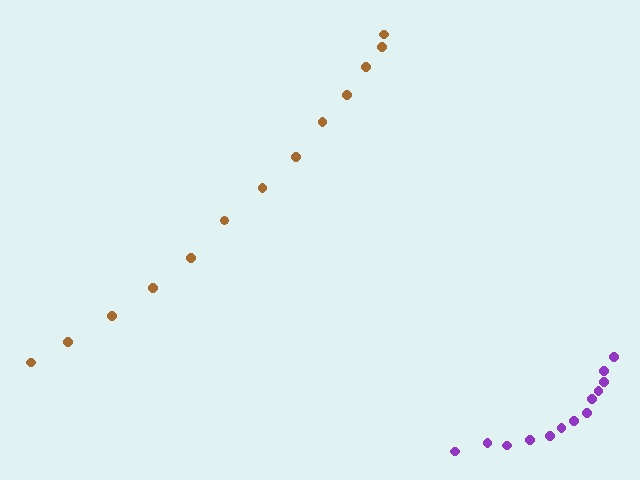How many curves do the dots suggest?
There are 2 distinct paths.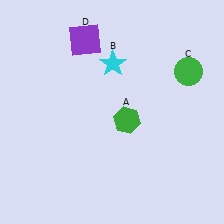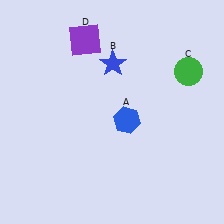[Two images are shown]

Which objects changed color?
A changed from green to blue. B changed from cyan to blue.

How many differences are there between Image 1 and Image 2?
There are 2 differences between the two images.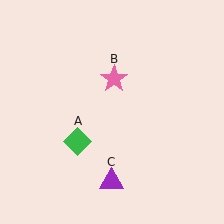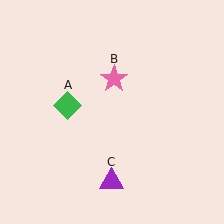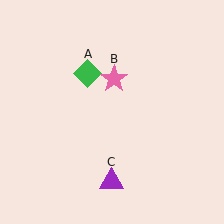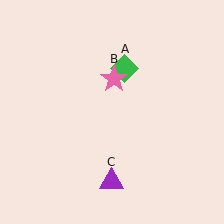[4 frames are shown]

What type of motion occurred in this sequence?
The green diamond (object A) rotated clockwise around the center of the scene.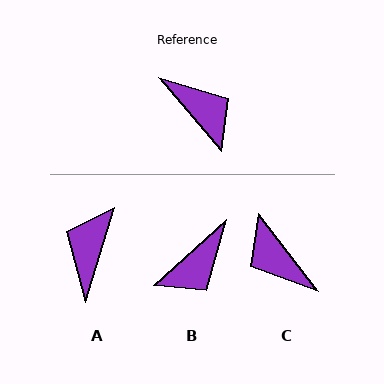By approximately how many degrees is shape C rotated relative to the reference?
Approximately 177 degrees counter-clockwise.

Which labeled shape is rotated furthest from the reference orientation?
C, about 177 degrees away.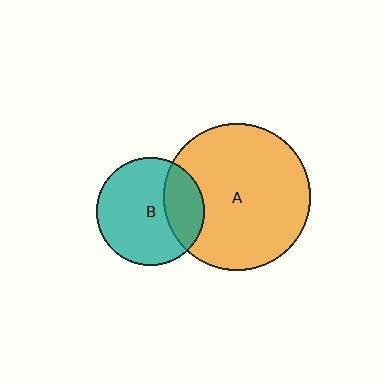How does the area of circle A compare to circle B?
Approximately 1.9 times.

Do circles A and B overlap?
Yes.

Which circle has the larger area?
Circle A (orange).